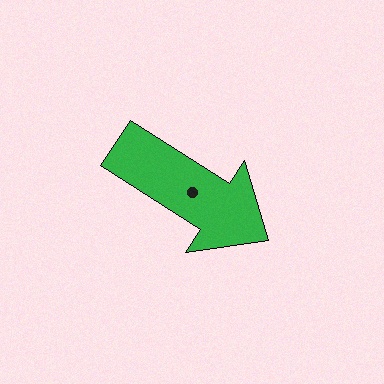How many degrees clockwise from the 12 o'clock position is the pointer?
Approximately 123 degrees.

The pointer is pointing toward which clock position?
Roughly 4 o'clock.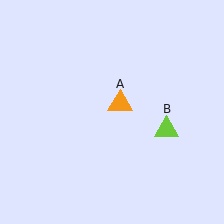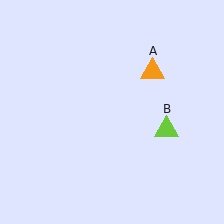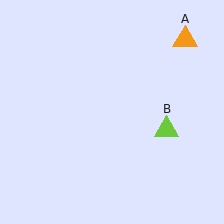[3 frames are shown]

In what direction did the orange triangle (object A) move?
The orange triangle (object A) moved up and to the right.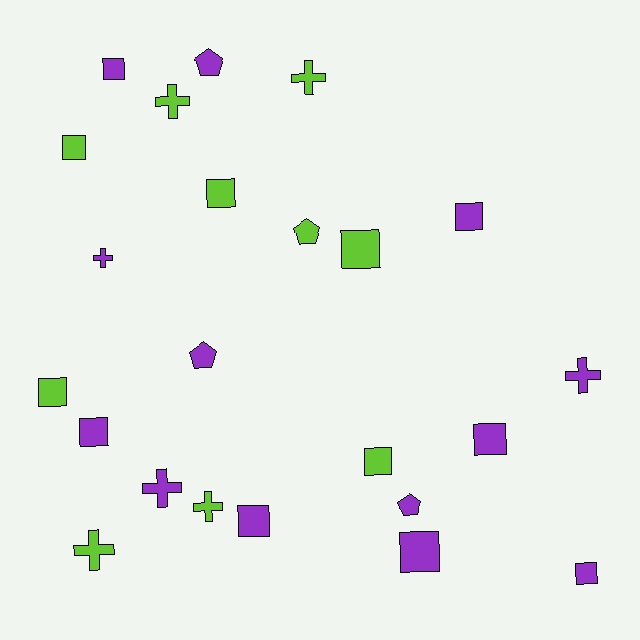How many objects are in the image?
There are 23 objects.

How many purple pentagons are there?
There are 3 purple pentagons.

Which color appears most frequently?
Purple, with 13 objects.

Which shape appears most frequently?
Square, with 12 objects.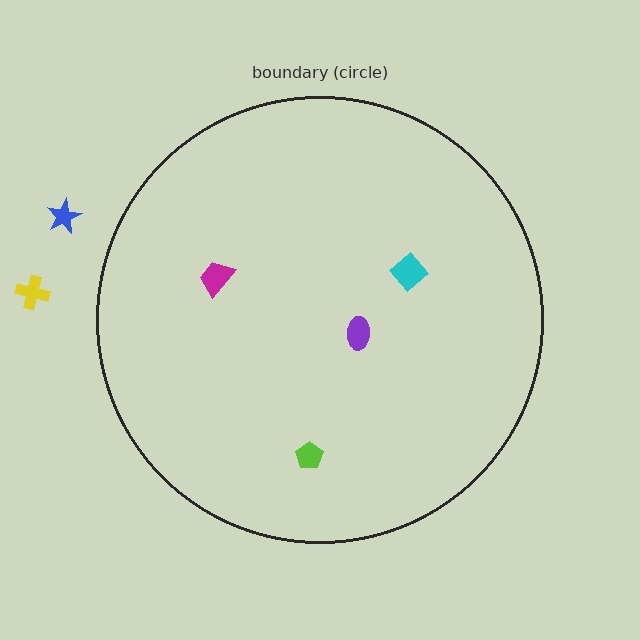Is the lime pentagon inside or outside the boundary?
Inside.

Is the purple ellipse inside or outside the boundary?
Inside.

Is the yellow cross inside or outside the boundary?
Outside.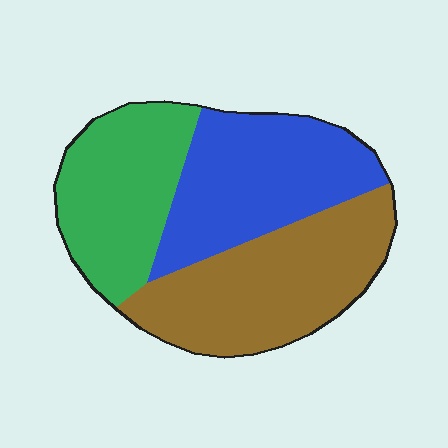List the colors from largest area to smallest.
From largest to smallest: brown, blue, green.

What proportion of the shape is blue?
Blue takes up about one third (1/3) of the shape.